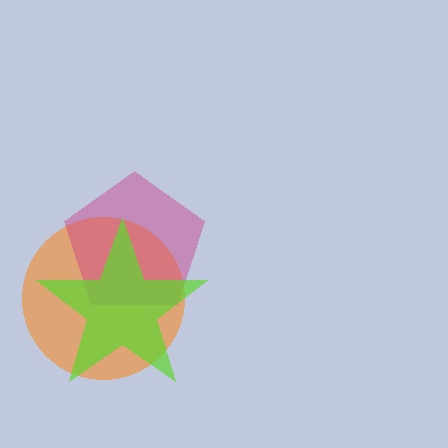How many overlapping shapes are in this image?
There are 3 overlapping shapes in the image.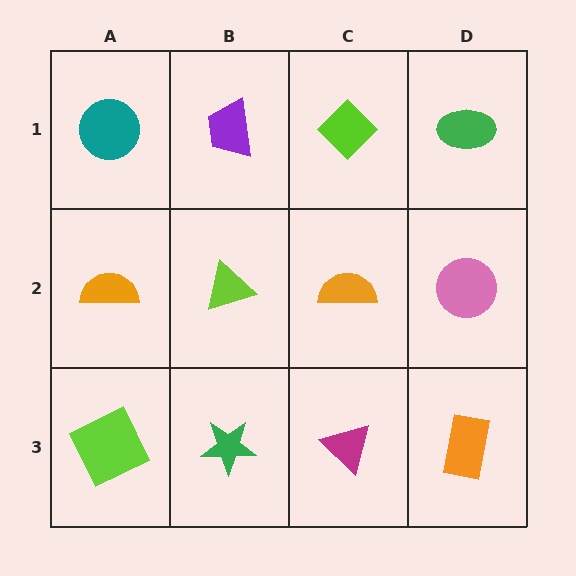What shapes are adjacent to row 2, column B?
A purple trapezoid (row 1, column B), a green star (row 3, column B), an orange semicircle (row 2, column A), an orange semicircle (row 2, column C).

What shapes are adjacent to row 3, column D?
A pink circle (row 2, column D), a magenta triangle (row 3, column C).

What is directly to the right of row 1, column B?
A lime diamond.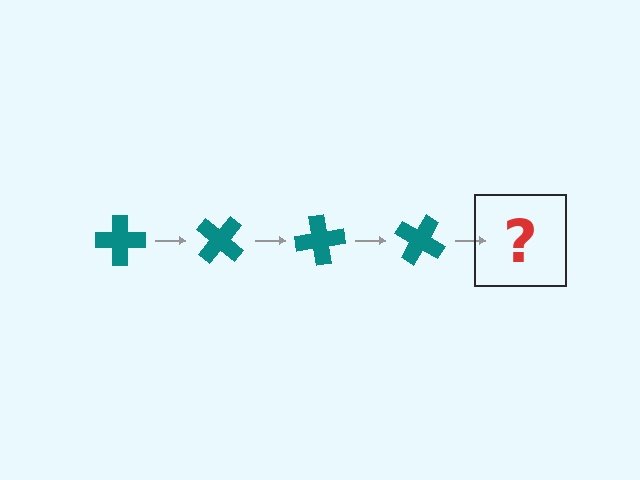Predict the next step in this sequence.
The next step is a teal cross rotated 160 degrees.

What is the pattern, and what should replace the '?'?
The pattern is that the cross rotates 40 degrees each step. The '?' should be a teal cross rotated 160 degrees.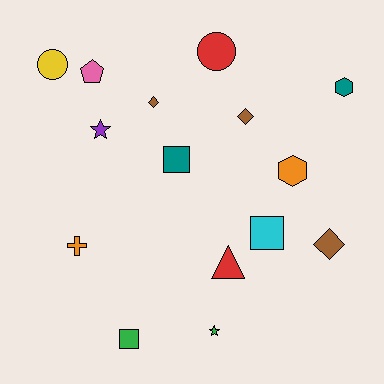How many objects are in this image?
There are 15 objects.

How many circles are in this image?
There are 2 circles.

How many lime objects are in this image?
There are no lime objects.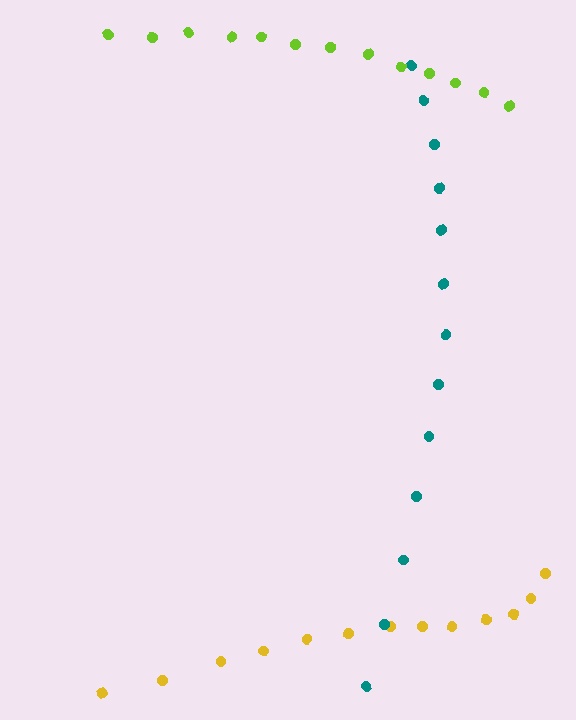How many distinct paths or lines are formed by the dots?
There are 3 distinct paths.